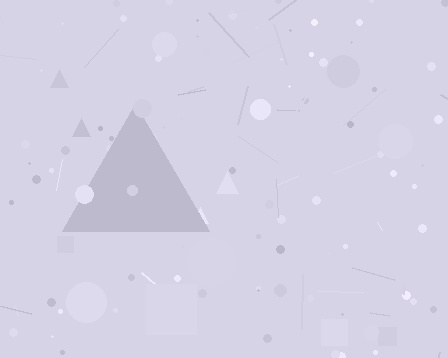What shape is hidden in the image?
A triangle is hidden in the image.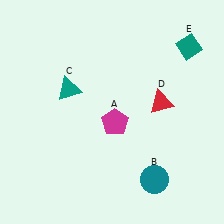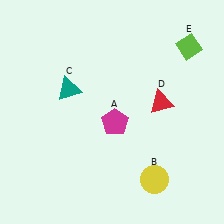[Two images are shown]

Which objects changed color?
B changed from teal to yellow. E changed from teal to lime.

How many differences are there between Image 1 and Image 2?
There are 2 differences between the two images.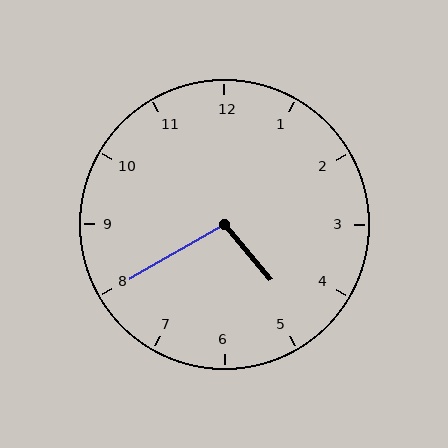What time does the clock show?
4:40.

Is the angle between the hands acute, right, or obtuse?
It is obtuse.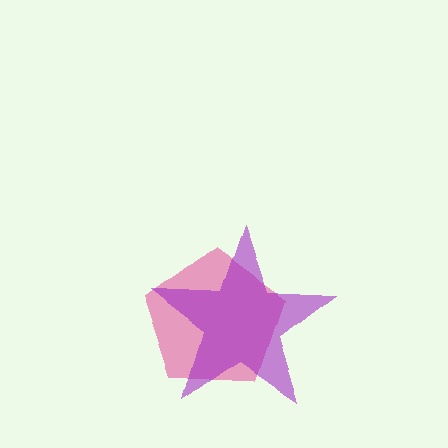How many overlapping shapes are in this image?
There are 2 overlapping shapes in the image.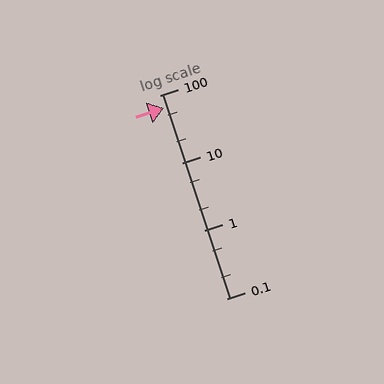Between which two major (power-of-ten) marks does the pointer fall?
The pointer is between 10 and 100.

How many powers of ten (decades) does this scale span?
The scale spans 3 decades, from 0.1 to 100.